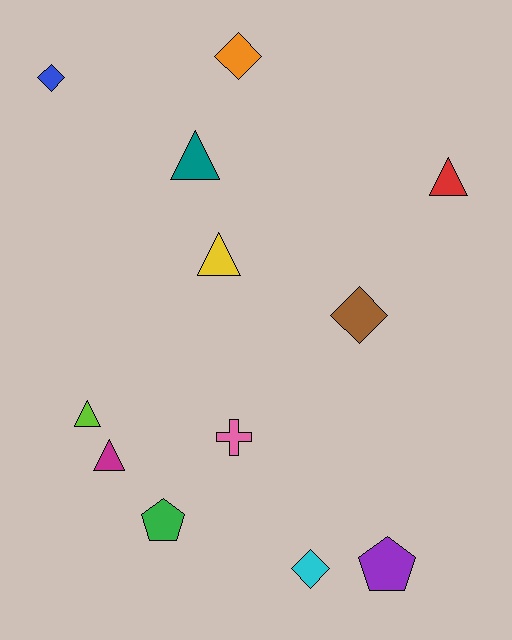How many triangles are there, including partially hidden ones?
There are 5 triangles.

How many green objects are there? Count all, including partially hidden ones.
There is 1 green object.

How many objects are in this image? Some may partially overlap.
There are 12 objects.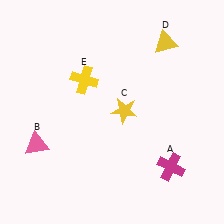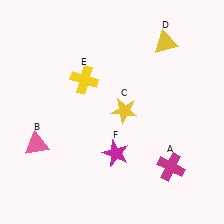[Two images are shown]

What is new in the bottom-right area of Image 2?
A magenta star (F) was added in the bottom-right area of Image 2.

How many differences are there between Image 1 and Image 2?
There is 1 difference between the two images.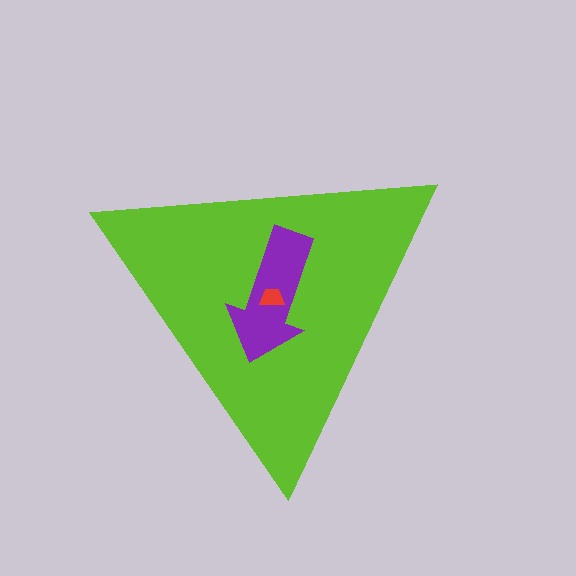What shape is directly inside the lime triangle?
The purple arrow.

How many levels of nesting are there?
3.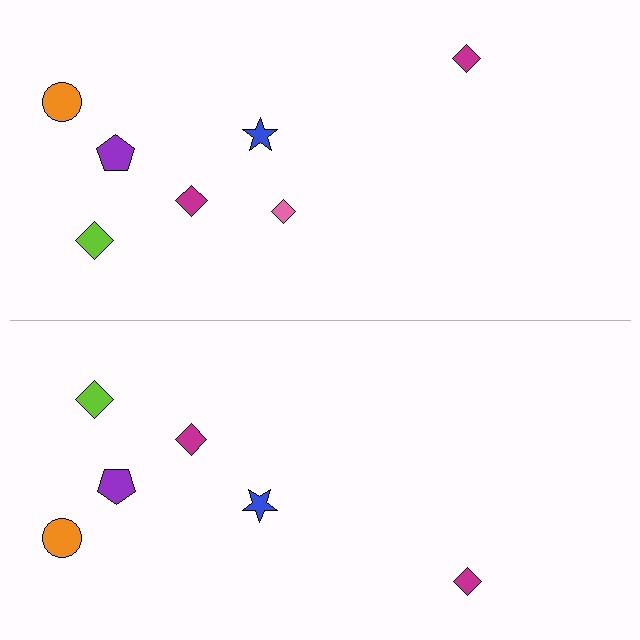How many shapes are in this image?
There are 13 shapes in this image.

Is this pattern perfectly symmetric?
No, the pattern is not perfectly symmetric. A pink diamond is missing from the bottom side.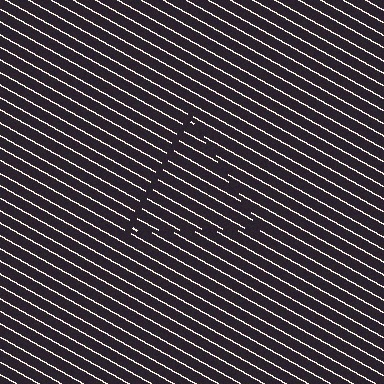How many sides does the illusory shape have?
3 sides — the line-ends trace a triangle.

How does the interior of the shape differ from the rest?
The interior of the shape contains the same grating, shifted by half a period — the contour is defined by the phase discontinuity where line-ends from the inner and outer gratings abut.